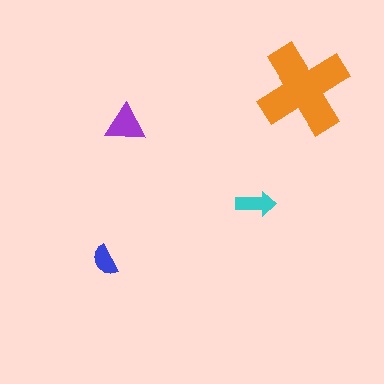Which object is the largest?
The orange cross.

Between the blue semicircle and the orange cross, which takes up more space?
The orange cross.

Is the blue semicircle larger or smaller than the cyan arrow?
Smaller.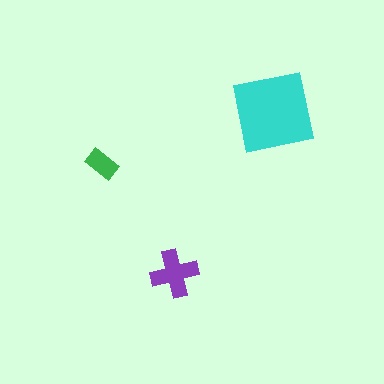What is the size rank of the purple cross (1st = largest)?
2nd.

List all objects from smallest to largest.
The green rectangle, the purple cross, the cyan square.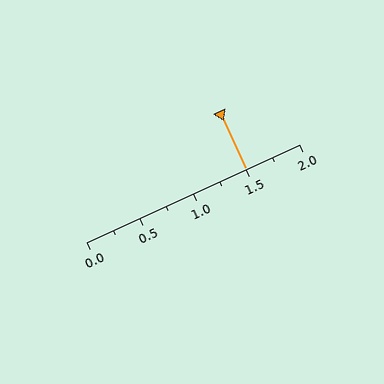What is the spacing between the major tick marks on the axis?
The major ticks are spaced 0.5 apart.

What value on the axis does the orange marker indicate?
The marker indicates approximately 1.5.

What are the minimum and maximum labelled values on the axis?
The axis runs from 0.0 to 2.0.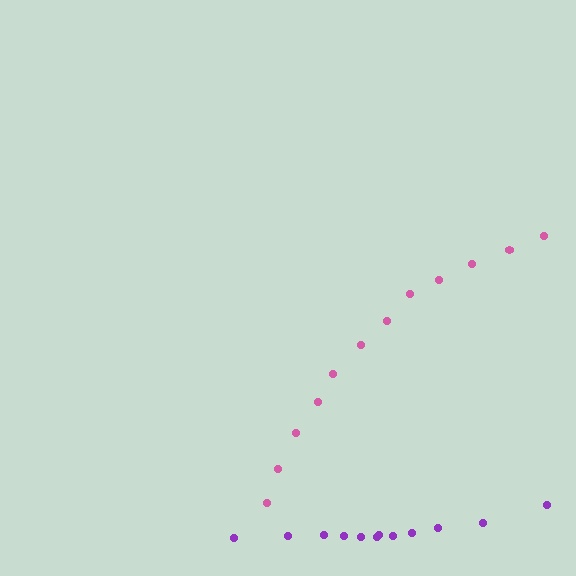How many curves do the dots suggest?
There are 2 distinct paths.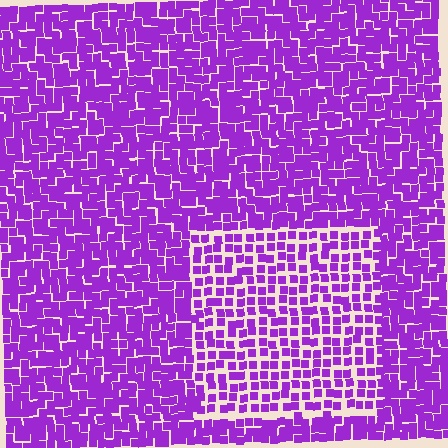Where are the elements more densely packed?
The elements are more densely packed outside the rectangle boundary.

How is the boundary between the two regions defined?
The boundary is defined by a change in element density (approximately 1.7x ratio). All elements are the same color, size, and shape.